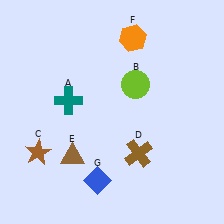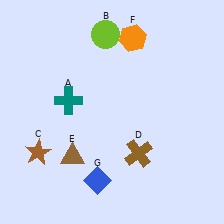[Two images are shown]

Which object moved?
The lime circle (B) moved up.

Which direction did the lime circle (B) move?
The lime circle (B) moved up.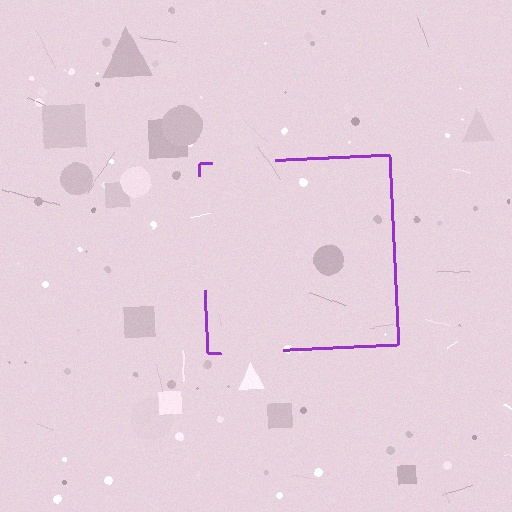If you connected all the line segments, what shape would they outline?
They would outline a square.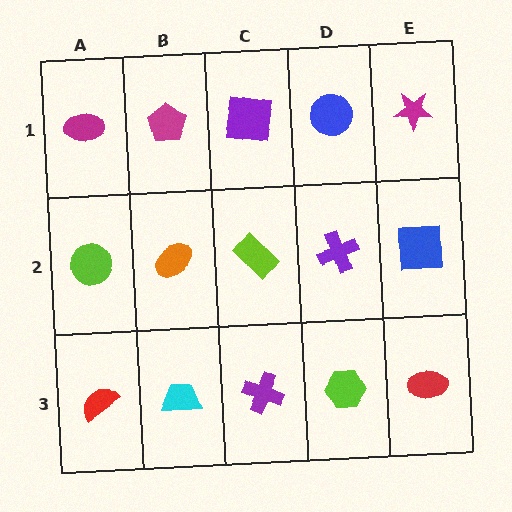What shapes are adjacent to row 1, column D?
A purple cross (row 2, column D), a purple square (row 1, column C), a magenta star (row 1, column E).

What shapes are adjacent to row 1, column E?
A blue square (row 2, column E), a blue circle (row 1, column D).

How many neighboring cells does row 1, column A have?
2.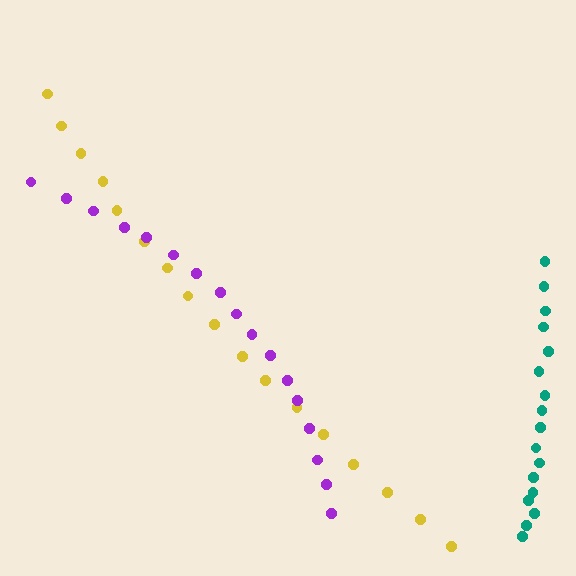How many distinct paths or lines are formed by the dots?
There are 3 distinct paths.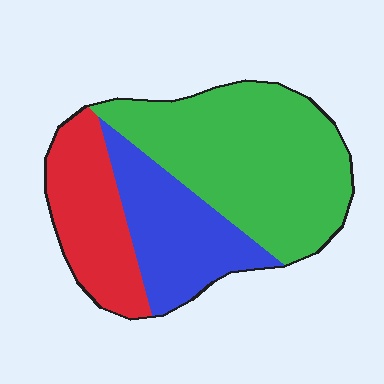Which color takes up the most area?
Green, at roughly 50%.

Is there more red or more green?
Green.